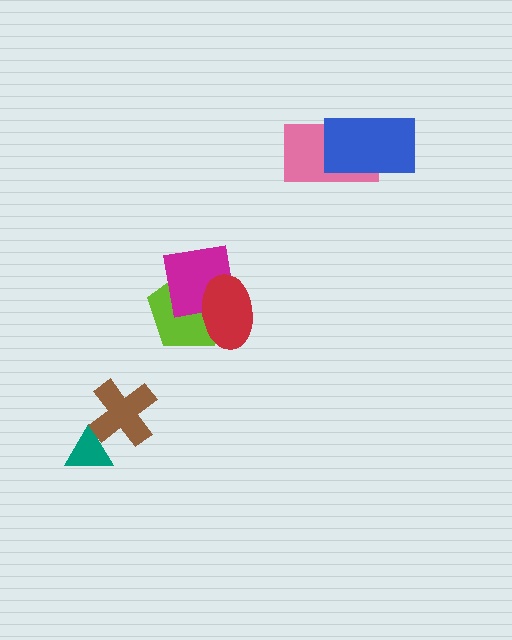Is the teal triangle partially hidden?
Yes, it is partially covered by another shape.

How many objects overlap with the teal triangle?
1 object overlaps with the teal triangle.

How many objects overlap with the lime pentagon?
2 objects overlap with the lime pentagon.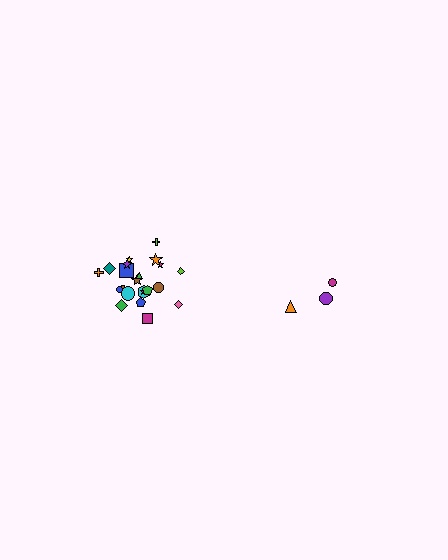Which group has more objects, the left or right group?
The left group.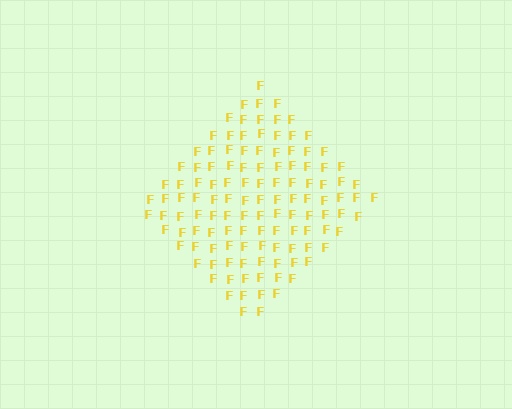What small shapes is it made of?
It is made of small letter F's.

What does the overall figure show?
The overall figure shows a diamond.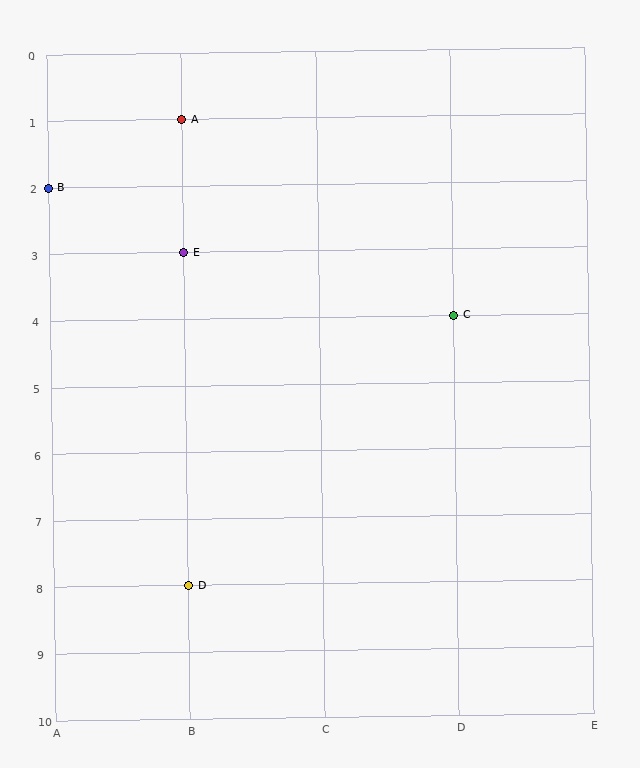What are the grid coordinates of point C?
Point C is at grid coordinates (D, 4).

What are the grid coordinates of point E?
Point E is at grid coordinates (B, 3).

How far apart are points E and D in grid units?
Points E and D are 5 rows apart.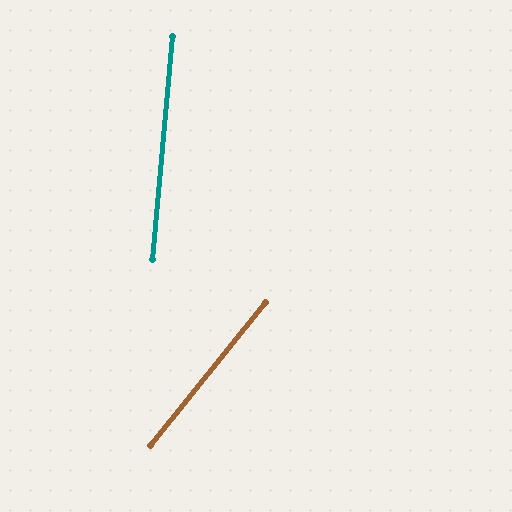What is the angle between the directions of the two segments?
Approximately 34 degrees.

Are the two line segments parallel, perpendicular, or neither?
Neither parallel nor perpendicular — they differ by about 34°.